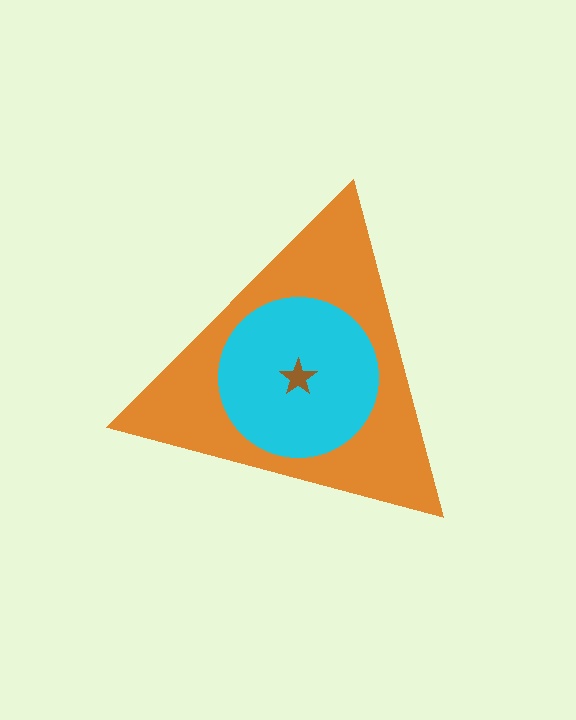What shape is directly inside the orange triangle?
The cyan circle.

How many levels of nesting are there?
3.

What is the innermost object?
The brown star.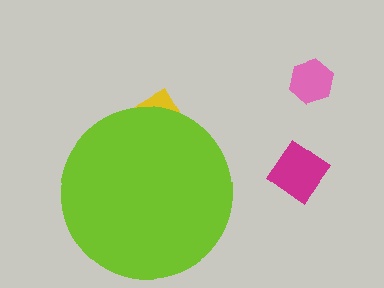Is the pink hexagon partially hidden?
No, the pink hexagon is fully visible.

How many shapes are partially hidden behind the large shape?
1 shape is partially hidden.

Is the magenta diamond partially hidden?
No, the magenta diamond is fully visible.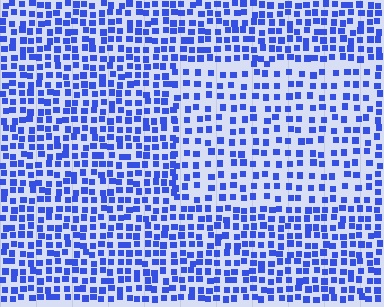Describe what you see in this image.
The image contains small blue elements arranged at two different densities. A rectangle-shaped region is visible where the elements are less densely packed than the surrounding area.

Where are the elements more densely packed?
The elements are more densely packed outside the rectangle boundary.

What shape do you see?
I see a rectangle.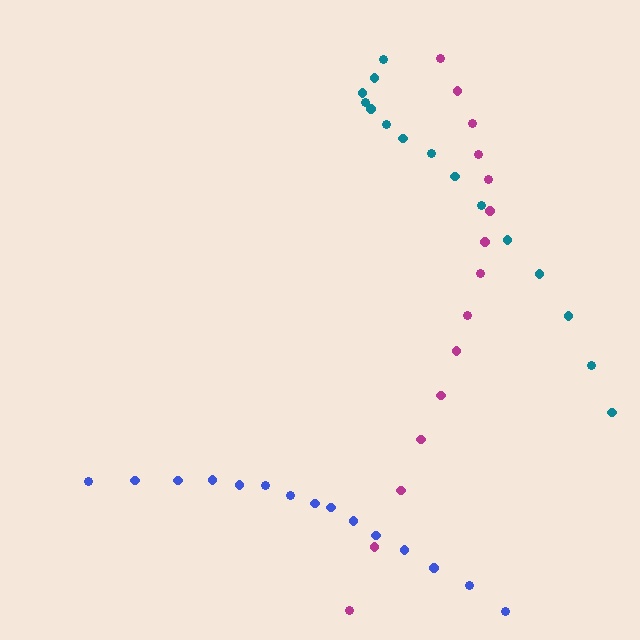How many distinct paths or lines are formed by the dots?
There are 3 distinct paths.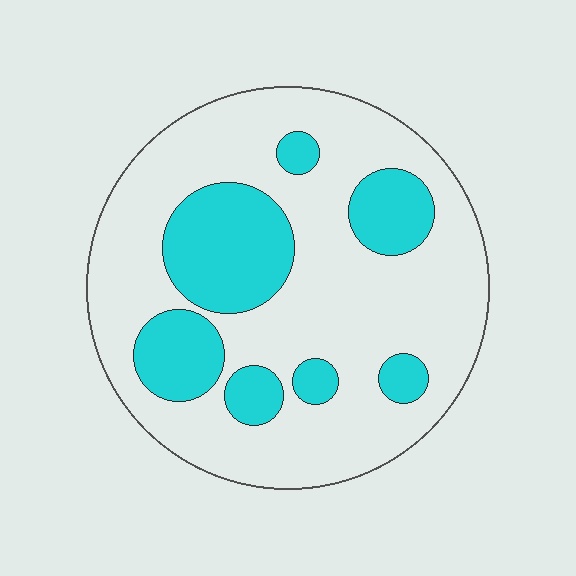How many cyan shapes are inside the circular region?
7.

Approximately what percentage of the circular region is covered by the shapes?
Approximately 25%.